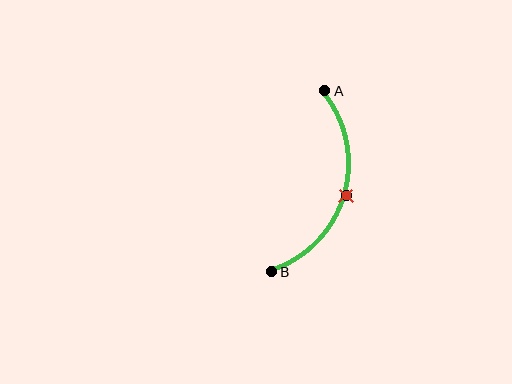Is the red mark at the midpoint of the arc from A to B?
Yes. The red mark lies on the arc at equal arc-length from both A and B — it is the arc midpoint.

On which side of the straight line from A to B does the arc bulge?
The arc bulges to the right of the straight line connecting A and B.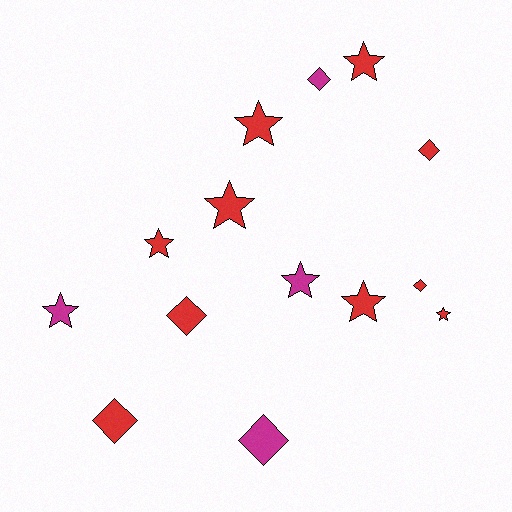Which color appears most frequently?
Red, with 10 objects.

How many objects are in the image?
There are 14 objects.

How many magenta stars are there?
There are 2 magenta stars.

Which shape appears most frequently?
Star, with 8 objects.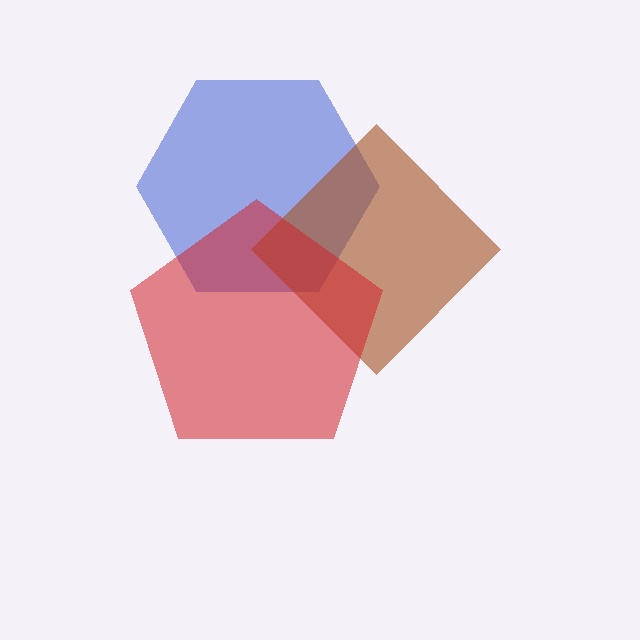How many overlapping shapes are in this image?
There are 3 overlapping shapes in the image.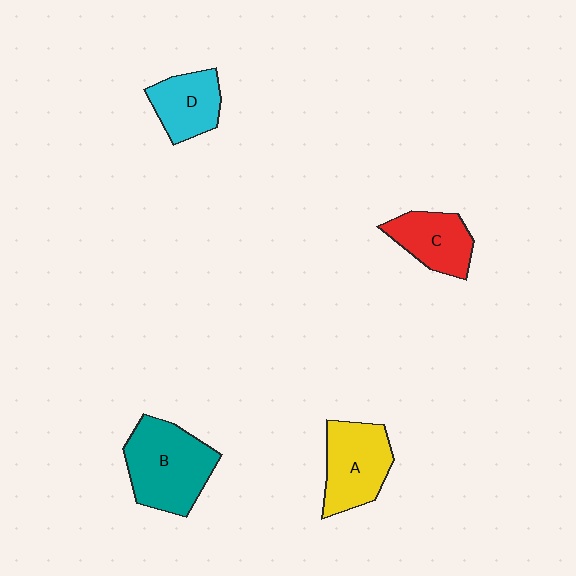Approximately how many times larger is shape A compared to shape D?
Approximately 1.3 times.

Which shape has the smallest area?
Shape D (cyan).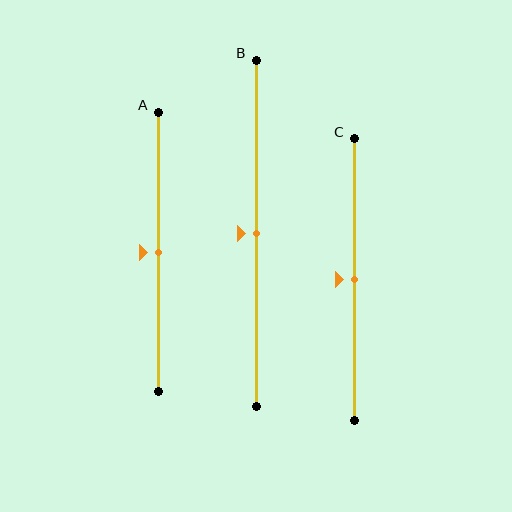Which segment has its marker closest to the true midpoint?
Segment A has its marker closest to the true midpoint.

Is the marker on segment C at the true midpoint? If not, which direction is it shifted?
Yes, the marker on segment C is at the true midpoint.